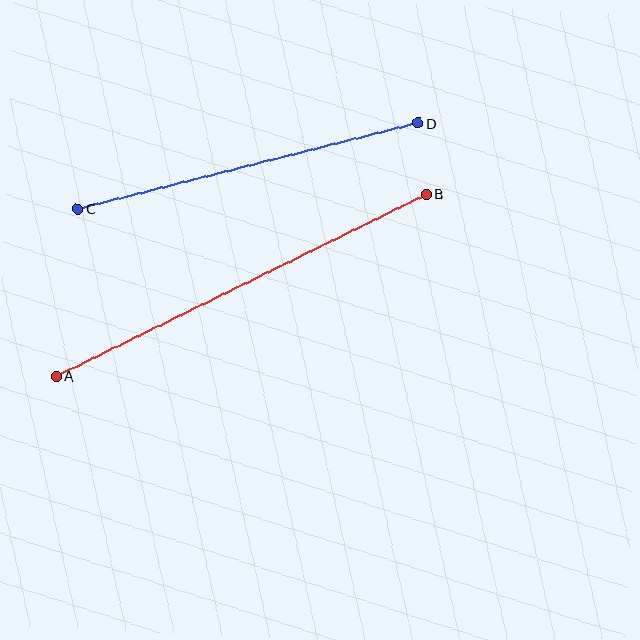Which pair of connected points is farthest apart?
Points A and B are farthest apart.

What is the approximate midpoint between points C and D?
The midpoint is at approximately (248, 166) pixels.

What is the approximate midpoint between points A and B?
The midpoint is at approximately (241, 285) pixels.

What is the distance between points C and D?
The distance is approximately 351 pixels.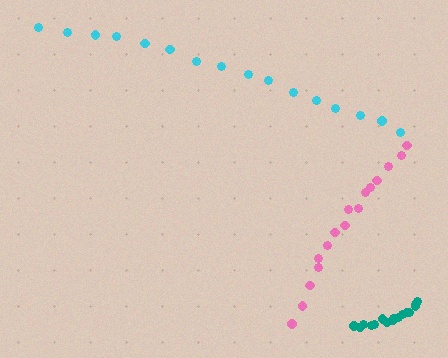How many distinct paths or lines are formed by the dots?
There are 3 distinct paths.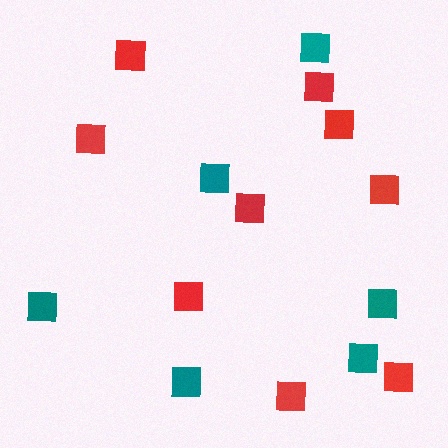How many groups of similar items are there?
There are 2 groups: one group of red squares (9) and one group of teal squares (6).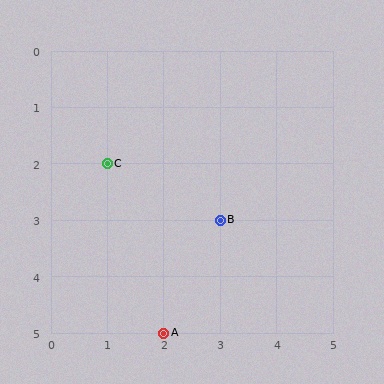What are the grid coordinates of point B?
Point B is at grid coordinates (3, 3).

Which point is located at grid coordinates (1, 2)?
Point C is at (1, 2).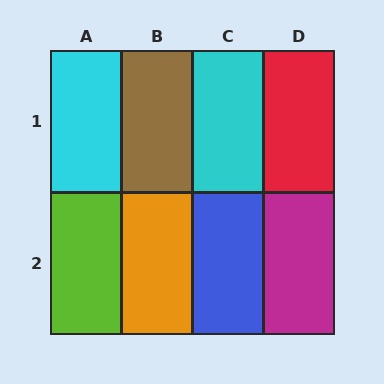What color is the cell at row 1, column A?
Cyan.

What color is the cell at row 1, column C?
Cyan.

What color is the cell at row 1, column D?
Red.